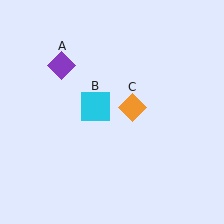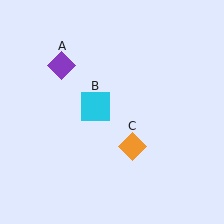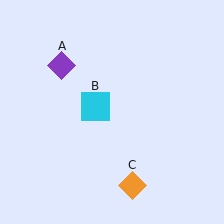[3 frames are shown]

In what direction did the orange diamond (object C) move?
The orange diamond (object C) moved down.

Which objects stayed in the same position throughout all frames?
Purple diamond (object A) and cyan square (object B) remained stationary.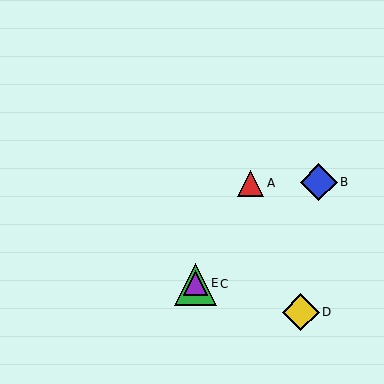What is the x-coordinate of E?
Object E is at x≈196.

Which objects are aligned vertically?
Objects C, E are aligned vertically.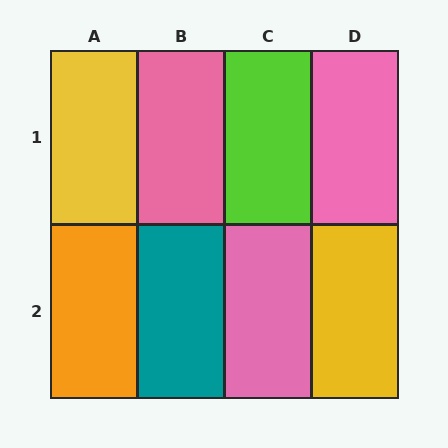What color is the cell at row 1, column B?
Pink.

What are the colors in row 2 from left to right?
Orange, teal, pink, yellow.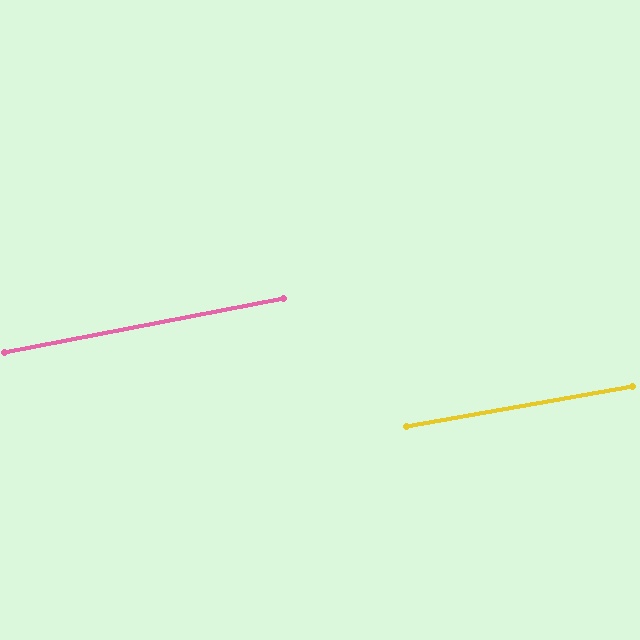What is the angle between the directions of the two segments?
Approximately 1 degree.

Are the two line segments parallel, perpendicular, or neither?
Parallel — their directions differ by only 1.0°.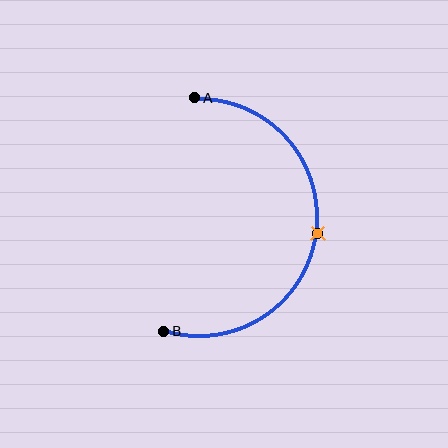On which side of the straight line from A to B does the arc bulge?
The arc bulges to the right of the straight line connecting A and B.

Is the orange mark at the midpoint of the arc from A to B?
Yes. The orange mark lies on the arc at equal arc-length from both A and B — it is the arc midpoint.